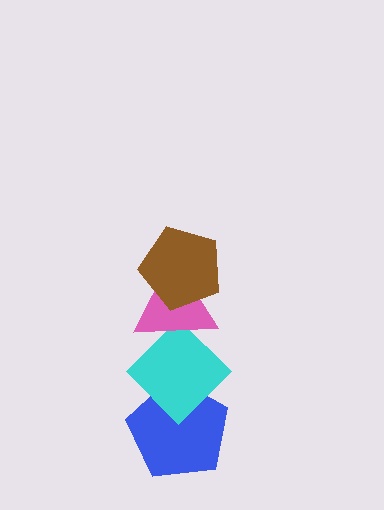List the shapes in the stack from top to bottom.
From top to bottom: the brown pentagon, the pink triangle, the cyan diamond, the blue pentagon.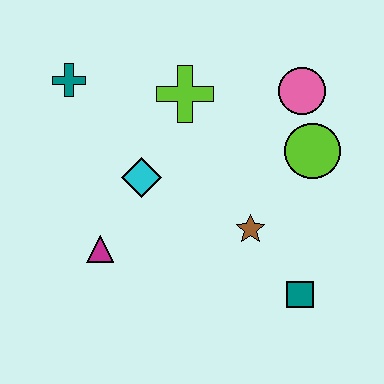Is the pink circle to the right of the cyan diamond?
Yes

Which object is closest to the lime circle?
The pink circle is closest to the lime circle.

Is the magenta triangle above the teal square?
Yes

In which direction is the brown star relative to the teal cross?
The brown star is to the right of the teal cross.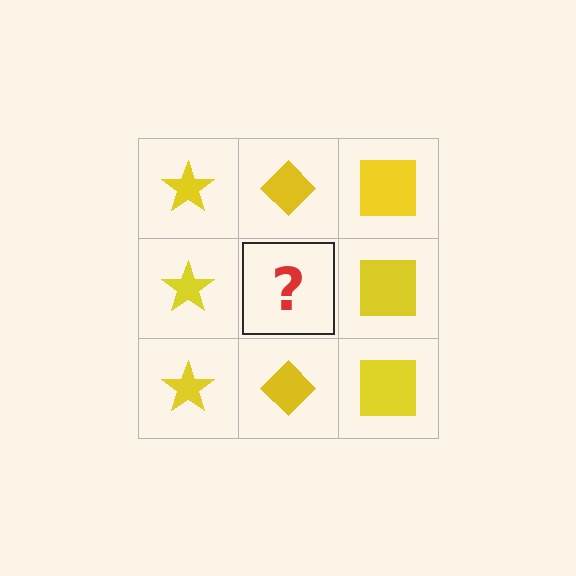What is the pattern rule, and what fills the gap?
The rule is that each column has a consistent shape. The gap should be filled with a yellow diamond.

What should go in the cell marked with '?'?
The missing cell should contain a yellow diamond.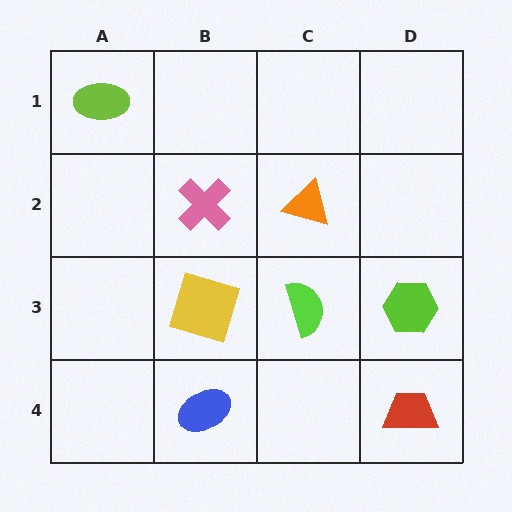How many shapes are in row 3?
3 shapes.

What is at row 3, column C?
A lime semicircle.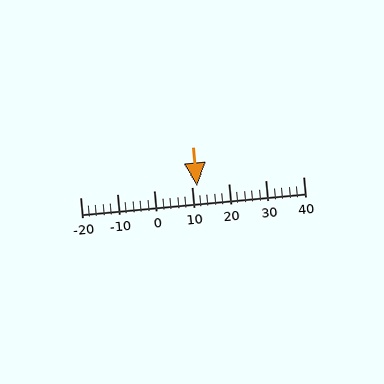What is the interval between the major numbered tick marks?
The major tick marks are spaced 10 units apart.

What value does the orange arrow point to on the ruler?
The orange arrow points to approximately 12.